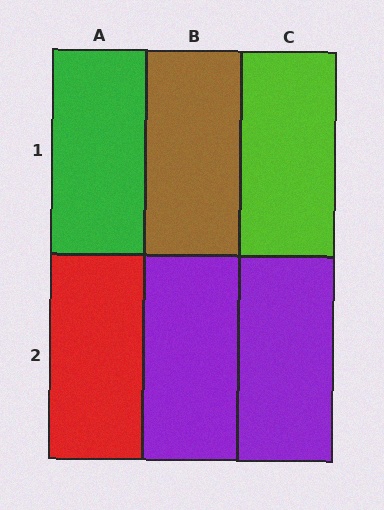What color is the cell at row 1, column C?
Lime.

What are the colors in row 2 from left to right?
Red, purple, purple.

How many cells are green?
1 cell is green.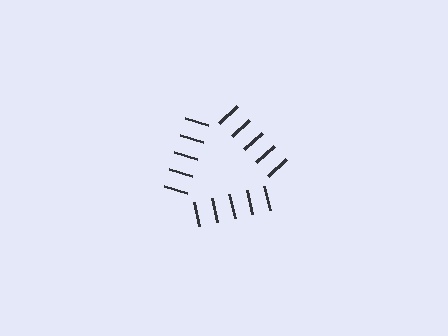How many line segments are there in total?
15 — 5 along each of the 3 edges.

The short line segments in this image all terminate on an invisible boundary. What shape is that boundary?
An illusory triangle — the line segments terminate on its edges but no continuous stroke is drawn.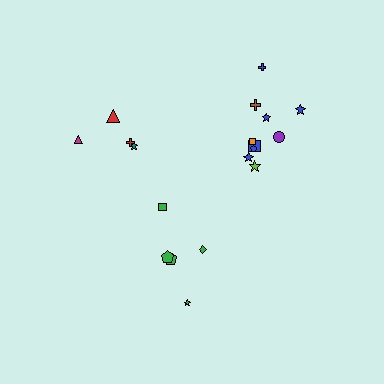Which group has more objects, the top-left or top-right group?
The top-right group.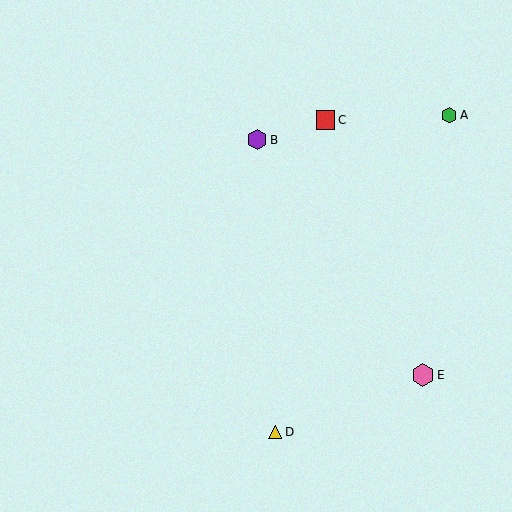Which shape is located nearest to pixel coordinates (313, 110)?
The red square (labeled C) at (326, 120) is nearest to that location.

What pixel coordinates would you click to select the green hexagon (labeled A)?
Click at (449, 115) to select the green hexagon A.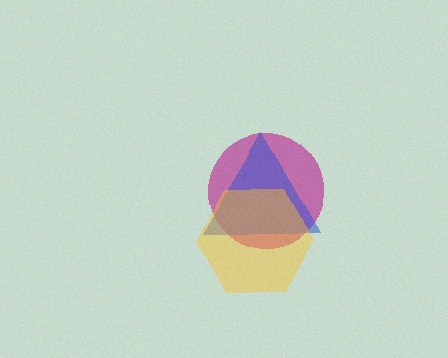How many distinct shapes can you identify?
There are 3 distinct shapes: a magenta circle, a blue triangle, a yellow hexagon.